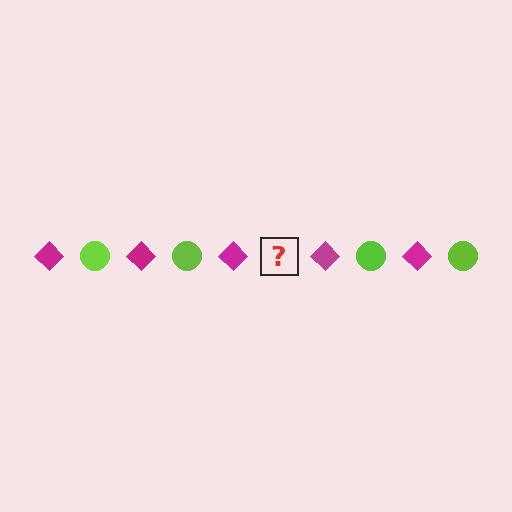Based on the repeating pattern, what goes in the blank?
The blank should be a lime circle.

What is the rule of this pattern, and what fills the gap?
The rule is that the pattern alternates between magenta diamond and lime circle. The gap should be filled with a lime circle.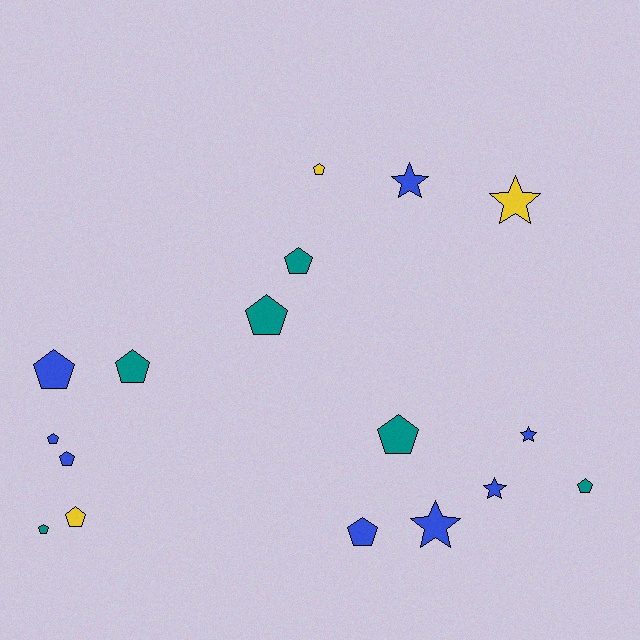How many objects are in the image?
There are 17 objects.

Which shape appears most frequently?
Pentagon, with 12 objects.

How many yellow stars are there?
There is 1 yellow star.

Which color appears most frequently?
Blue, with 8 objects.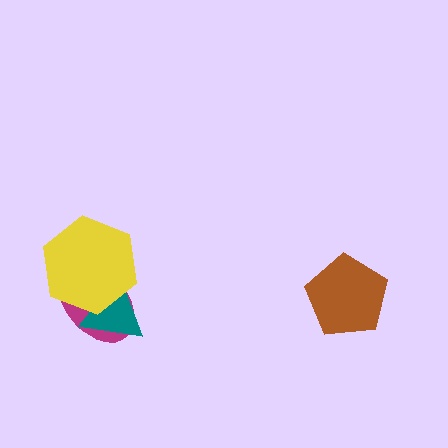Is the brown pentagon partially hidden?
No, no other shape covers it.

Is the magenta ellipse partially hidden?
Yes, it is partially covered by another shape.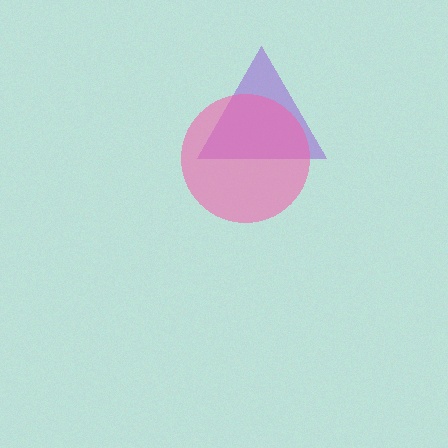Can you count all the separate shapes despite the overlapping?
Yes, there are 2 separate shapes.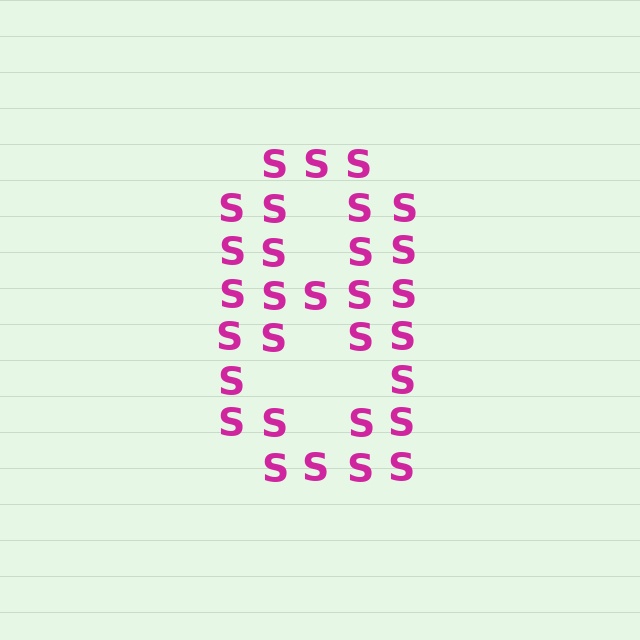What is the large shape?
The large shape is the digit 8.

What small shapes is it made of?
It is made of small letter S's.